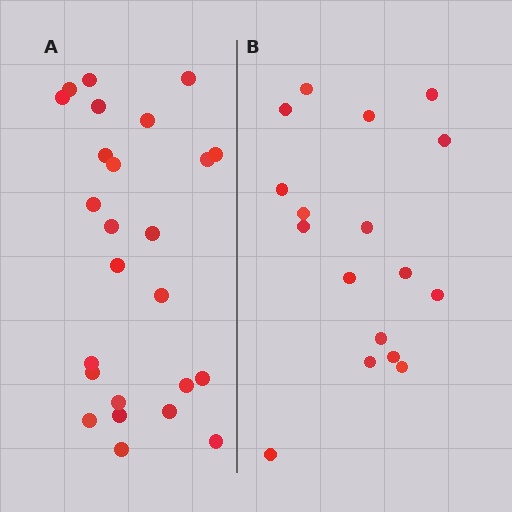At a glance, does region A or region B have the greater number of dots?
Region A (the left region) has more dots.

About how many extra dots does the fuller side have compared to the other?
Region A has roughly 8 or so more dots than region B.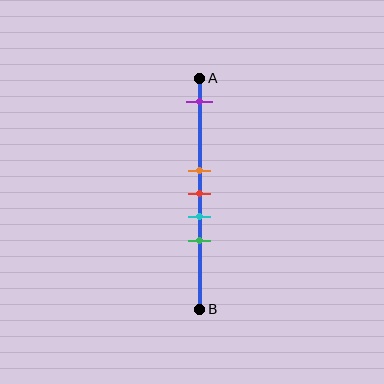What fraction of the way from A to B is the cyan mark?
The cyan mark is approximately 60% (0.6) of the way from A to B.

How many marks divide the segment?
There are 5 marks dividing the segment.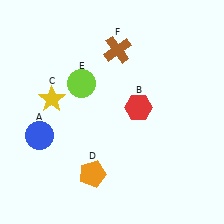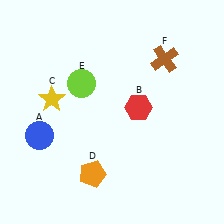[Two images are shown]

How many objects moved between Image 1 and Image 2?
1 object moved between the two images.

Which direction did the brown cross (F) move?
The brown cross (F) moved right.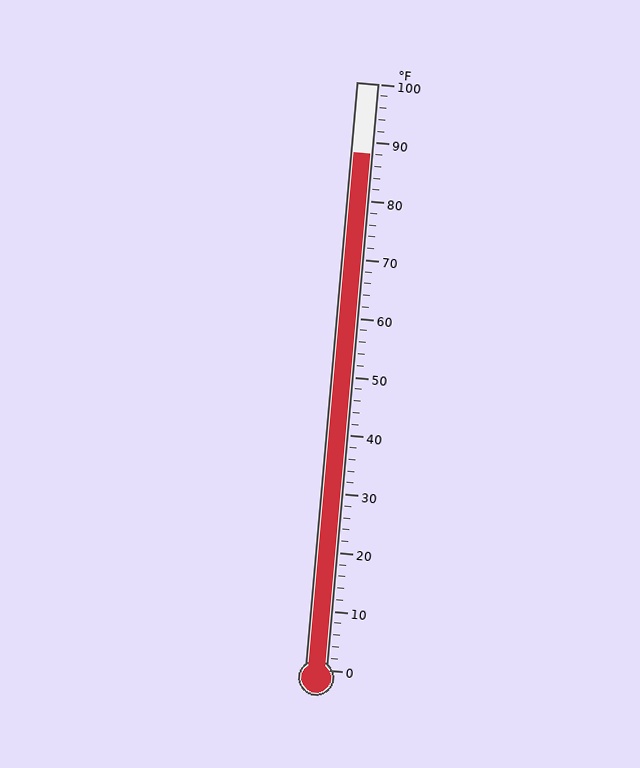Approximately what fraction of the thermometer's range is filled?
The thermometer is filled to approximately 90% of its range.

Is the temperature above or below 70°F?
The temperature is above 70°F.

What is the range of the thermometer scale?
The thermometer scale ranges from 0°F to 100°F.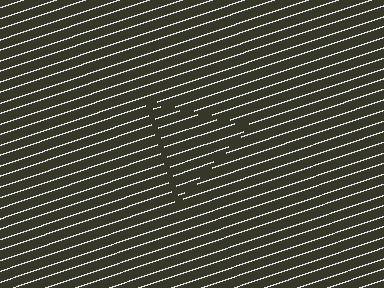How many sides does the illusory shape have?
3 sides — the line-ends trace a triangle.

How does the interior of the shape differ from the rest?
The interior of the shape contains the same grating, shifted by half a period — the contour is defined by the phase discontinuity where line-ends from the inner and outer gratings abut.